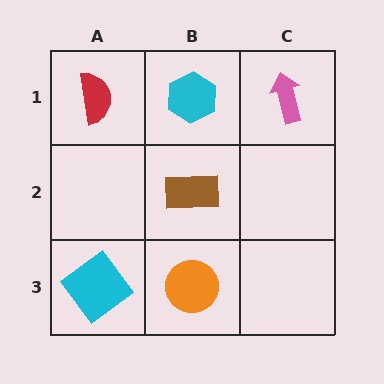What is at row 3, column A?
A cyan diamond.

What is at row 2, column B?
A brown rectangle.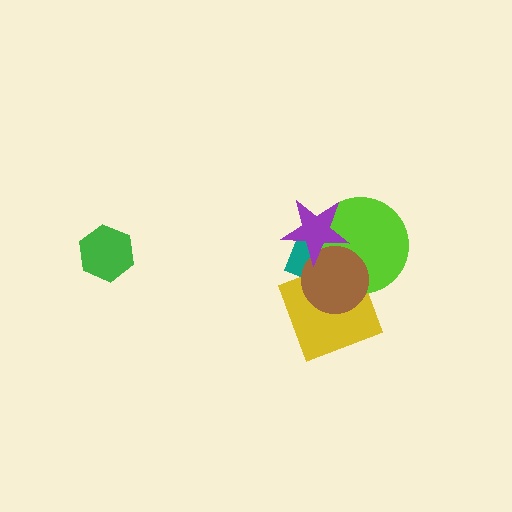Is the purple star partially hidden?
No, no other shape covers it.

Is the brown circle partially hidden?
Yes, it is partially covered by another shape.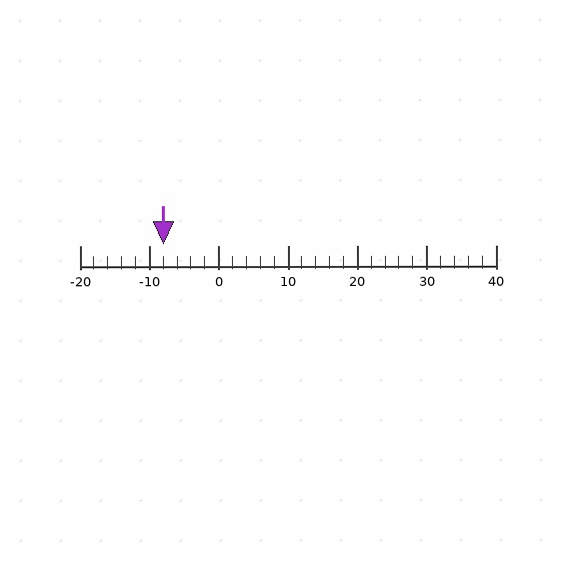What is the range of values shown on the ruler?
The ruler shows values from -20 to 40.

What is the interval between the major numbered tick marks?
The major tick marks are spaced 10 units apart.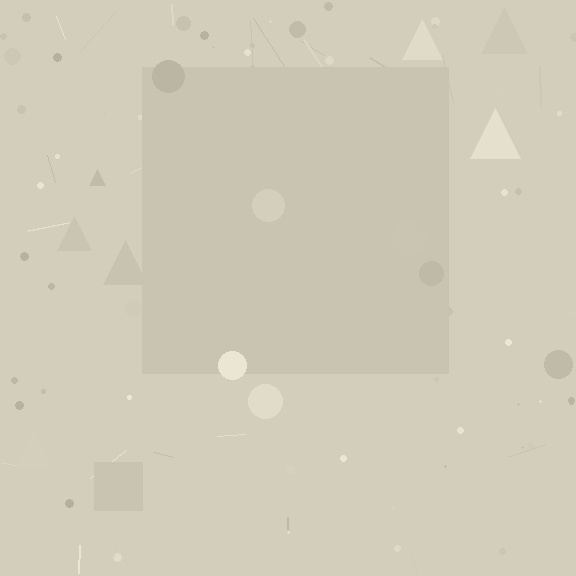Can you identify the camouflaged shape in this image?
The camouflaged shape is a square.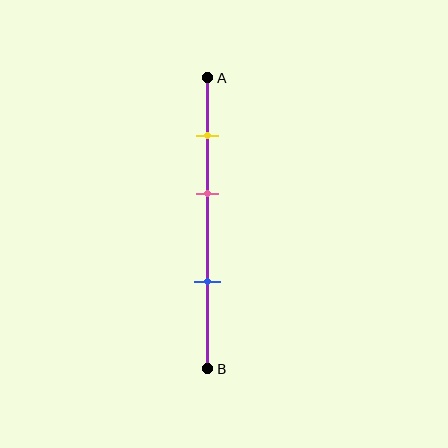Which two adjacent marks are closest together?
The yellow and pink marks are the closest adjacent pair.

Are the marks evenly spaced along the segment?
Yes, the marks are approximately evenly spaced.